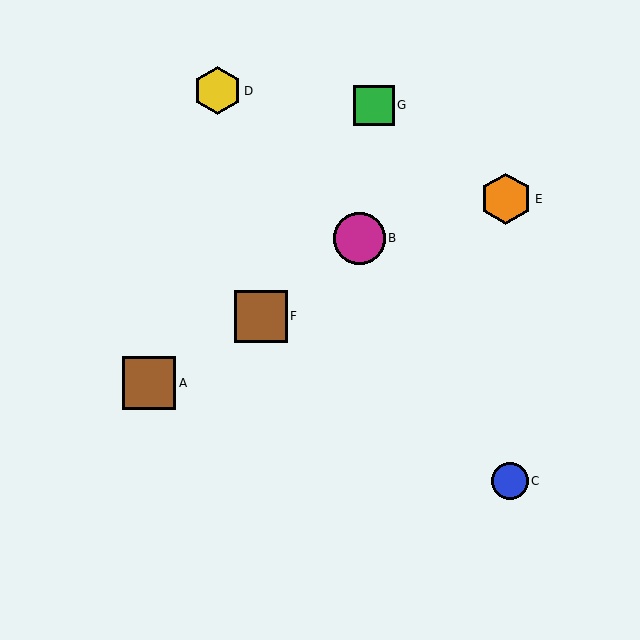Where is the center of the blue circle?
The center of the blue circle is at (510, 481).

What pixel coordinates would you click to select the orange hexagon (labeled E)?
Click at (506, 199) to select the orange hexagon E.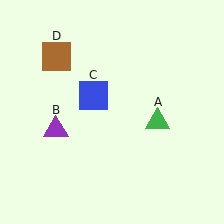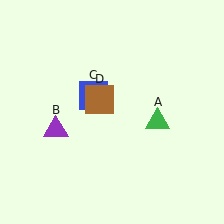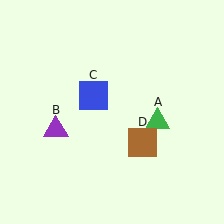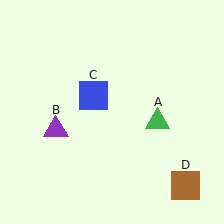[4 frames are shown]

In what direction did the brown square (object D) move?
The brown square (object D) moved down and to the right.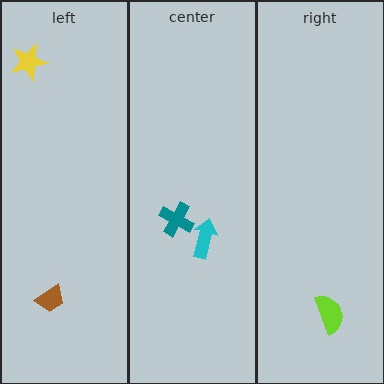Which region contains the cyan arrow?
The center region.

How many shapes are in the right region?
1.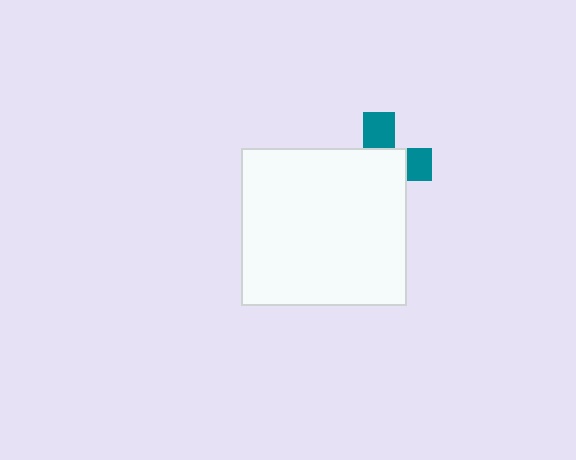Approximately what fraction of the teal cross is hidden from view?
Roughly 66% of the teal cross is hidden behind the white rectangle.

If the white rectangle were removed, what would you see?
You would see the complete teal cross.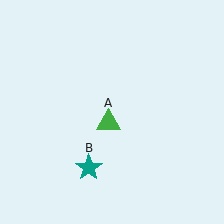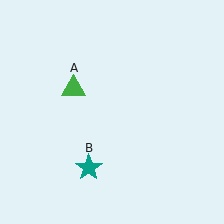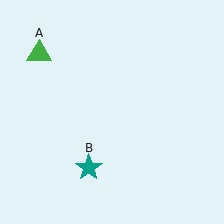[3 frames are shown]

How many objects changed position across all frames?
1 object changed position: green triangle (object A).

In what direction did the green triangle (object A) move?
The green triangle (object A) moved up and to the left.